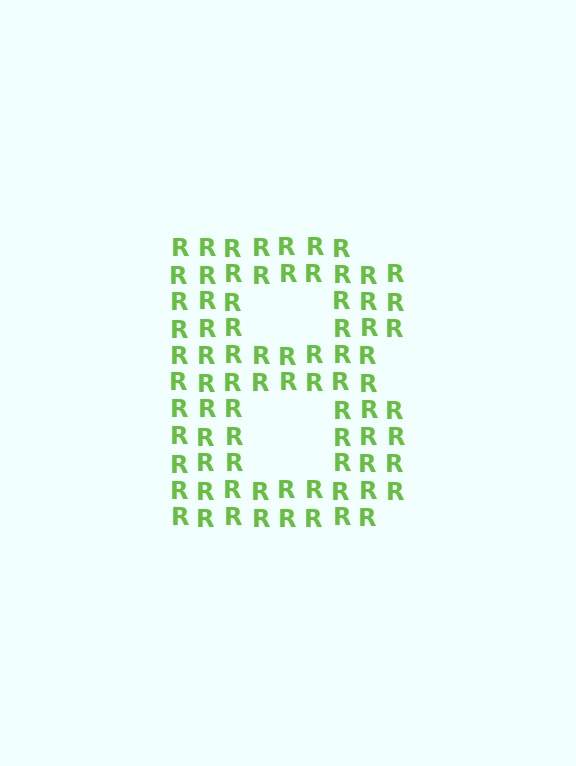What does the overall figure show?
The overall figure shows the letter B.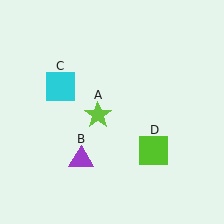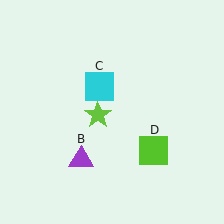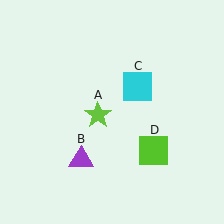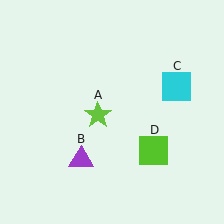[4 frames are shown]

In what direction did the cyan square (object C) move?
The cyan square (object C) moved right.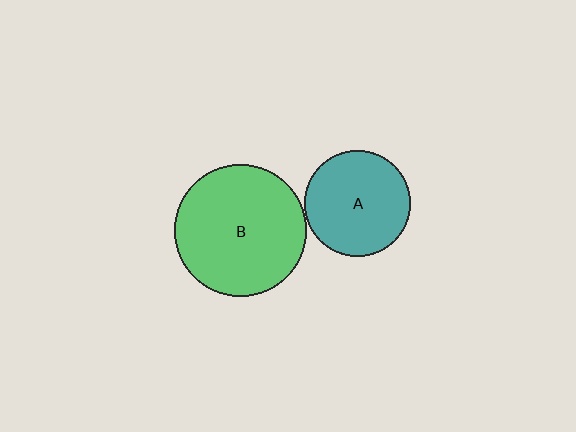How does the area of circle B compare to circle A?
Approximately 1.6 times.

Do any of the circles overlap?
No, none of the circles overlap.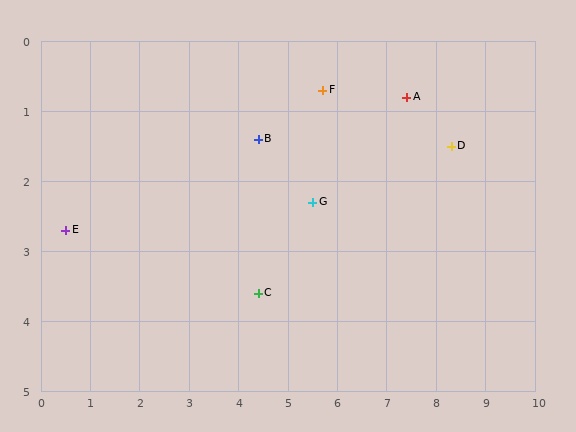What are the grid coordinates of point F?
Point F is at approximately (5.7, 0.7).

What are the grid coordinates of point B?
Point B is at approximately (4.4, 1.4).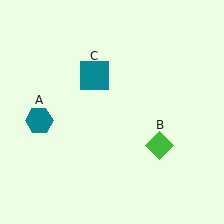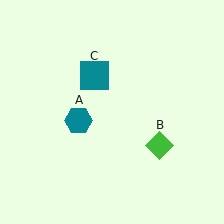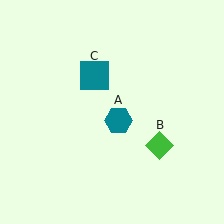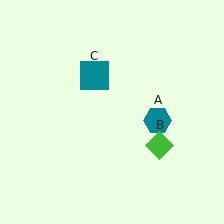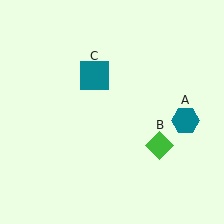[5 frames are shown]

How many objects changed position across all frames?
1 object changed position: teal hexagon (object A).